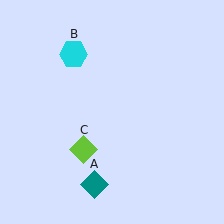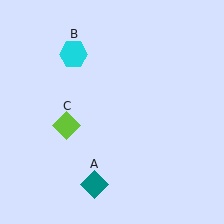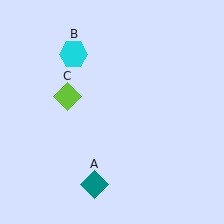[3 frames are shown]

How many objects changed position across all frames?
1 object changed position: lime diamond (object C).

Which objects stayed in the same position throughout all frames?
Teal diamond (object A) and cyan hexagon (object B) remained stationary.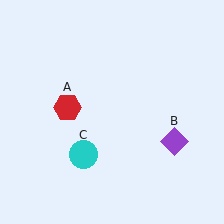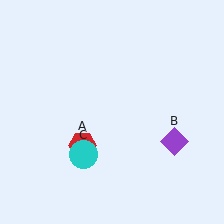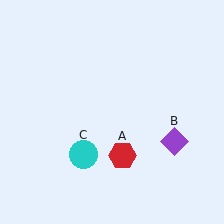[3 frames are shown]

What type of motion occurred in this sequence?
The red hexagon (object A) rotated counterclockwise around the center of the scene.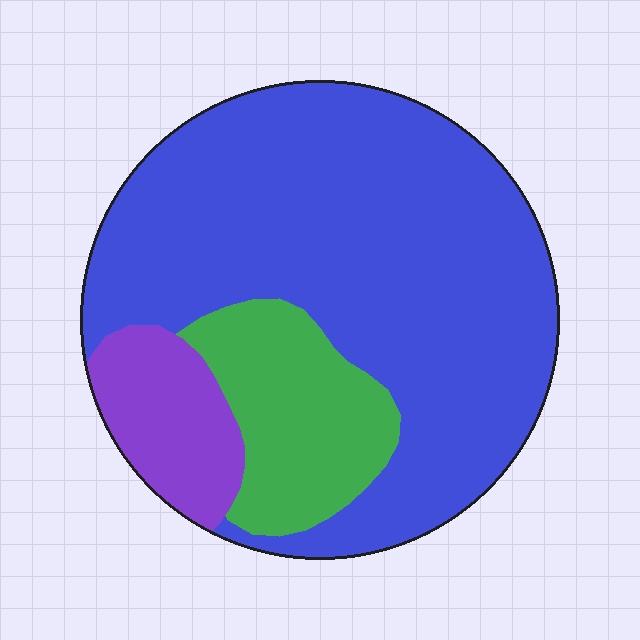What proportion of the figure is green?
Green takes up about one sixth (1/6) of the figure.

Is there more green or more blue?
Blue.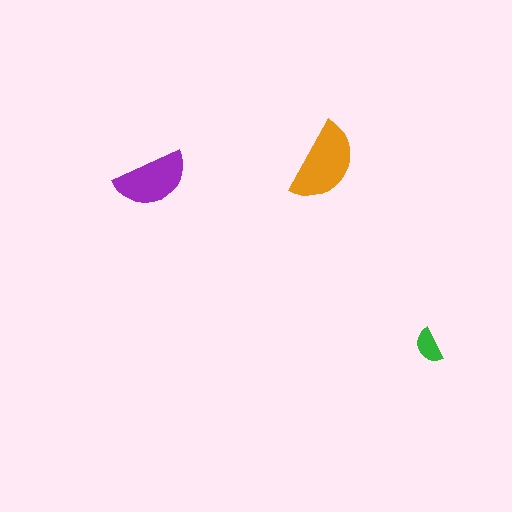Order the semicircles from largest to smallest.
the orange one, the purple one, the green one.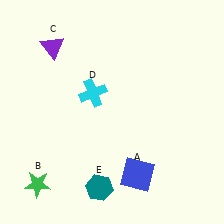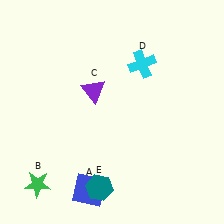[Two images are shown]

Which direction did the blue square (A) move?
The blue square (A) moved left.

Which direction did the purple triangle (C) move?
The purple triangle (C) moved down.